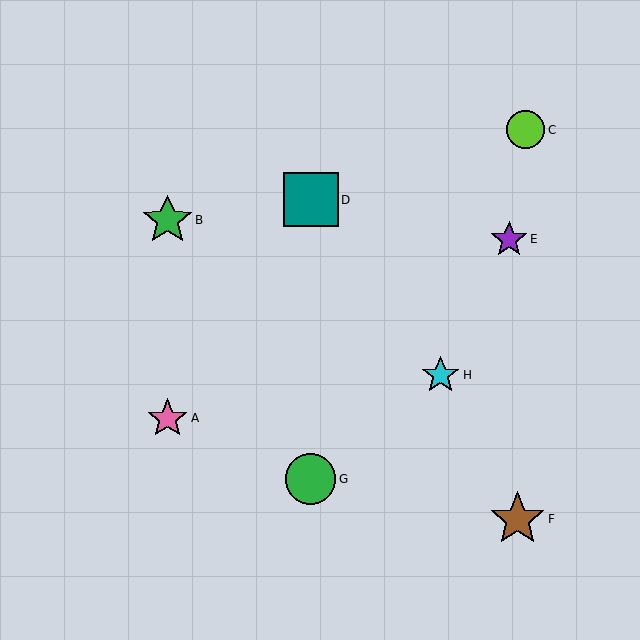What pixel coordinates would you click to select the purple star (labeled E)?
Click at (509, 239) to select the purple star E.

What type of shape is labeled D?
Shape D is a teal square.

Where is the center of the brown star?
The center of the brown star is at (517, 519).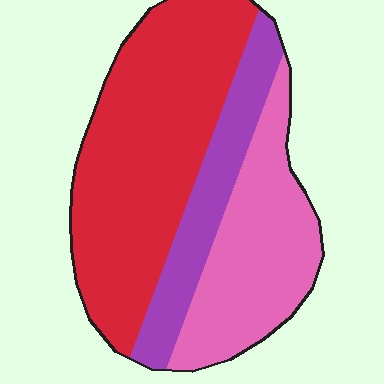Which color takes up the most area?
Red, at roughly 50%.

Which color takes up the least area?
Purple, at roughly 20%.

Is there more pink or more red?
Red.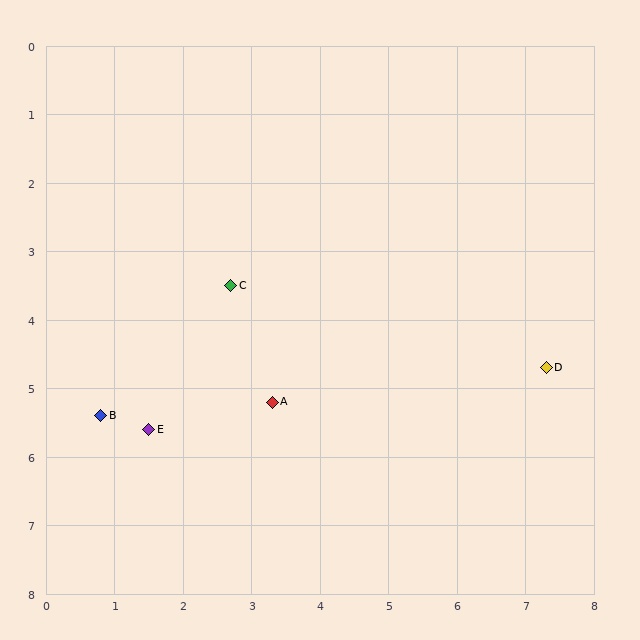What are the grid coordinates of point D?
Point D is at approximately (7.3, 4.7).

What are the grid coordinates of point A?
Point A is at approximately (3.3, 5.2).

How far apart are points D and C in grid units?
Points D and C are about 4.8 grid units apart.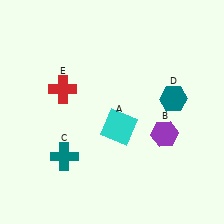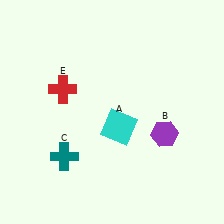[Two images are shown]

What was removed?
The teal hexagon (D) was removed in Image 2.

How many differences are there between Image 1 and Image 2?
There is 1 difference between the two images.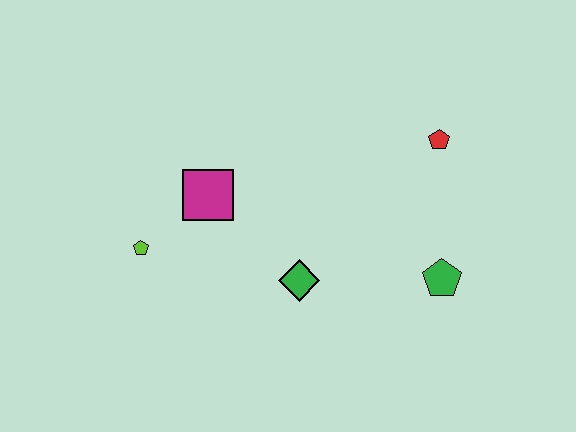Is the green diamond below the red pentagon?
Yes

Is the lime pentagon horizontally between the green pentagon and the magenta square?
No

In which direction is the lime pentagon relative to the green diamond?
The lime pentagon is to the left of the green diamond.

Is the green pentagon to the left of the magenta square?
No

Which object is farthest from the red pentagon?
The lime pentagon is farthest from the red pentagon.